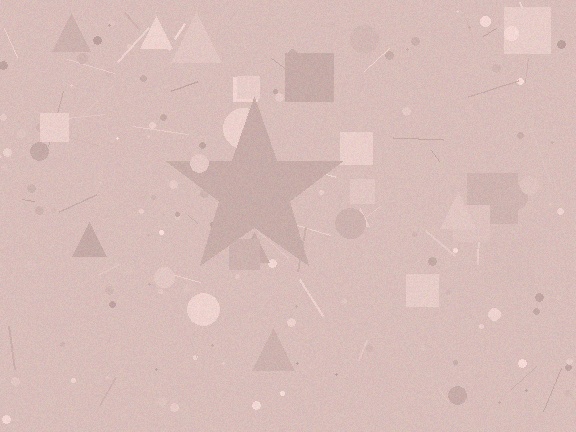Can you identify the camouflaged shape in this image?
The camouflaged shape is a star.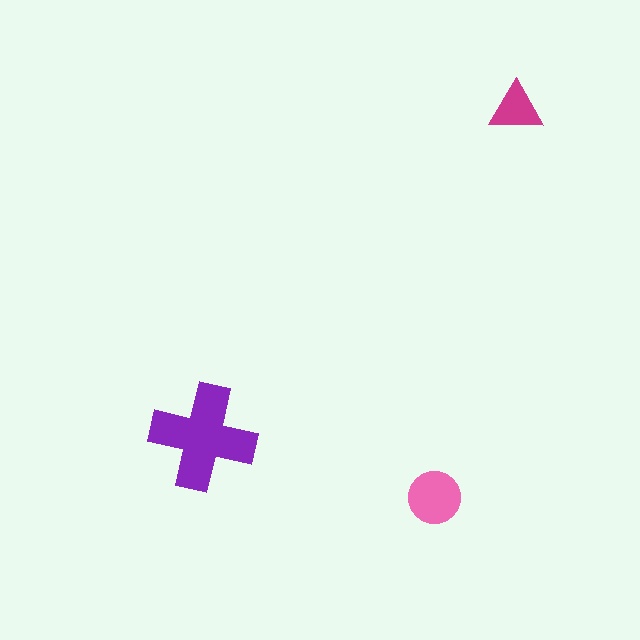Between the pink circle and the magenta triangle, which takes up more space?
The pink circle.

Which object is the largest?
The purple cross.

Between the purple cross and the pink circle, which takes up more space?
The purple cross.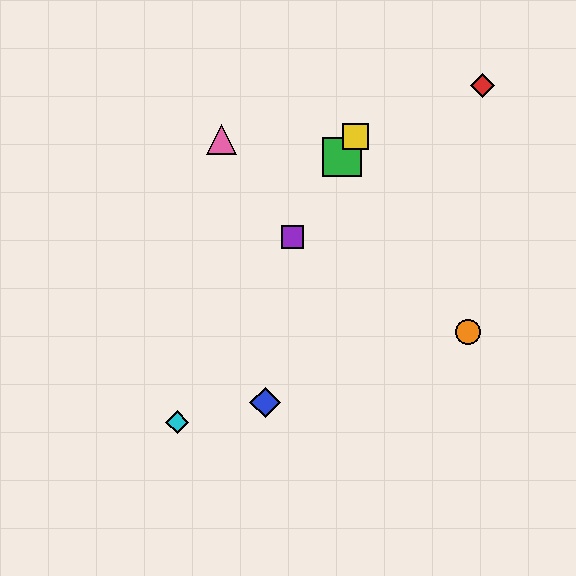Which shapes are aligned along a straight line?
The green square, the yellow square, the purple square, the cyan diamond are aligned along a straight line.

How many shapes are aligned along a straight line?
4 shapes (the green square, the yellow square, the purple square, the cyan diamond) are aligned along a straight line.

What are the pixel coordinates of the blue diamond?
The blue diamond is at (265, 403).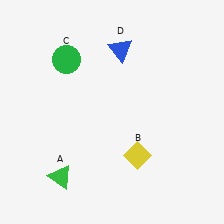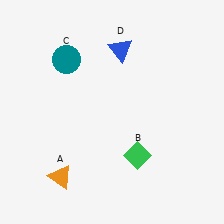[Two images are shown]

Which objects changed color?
A changed from green to orange. B changed from yellow to green. C changed from green to teal.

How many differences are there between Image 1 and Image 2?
There are 3 differences between the two images.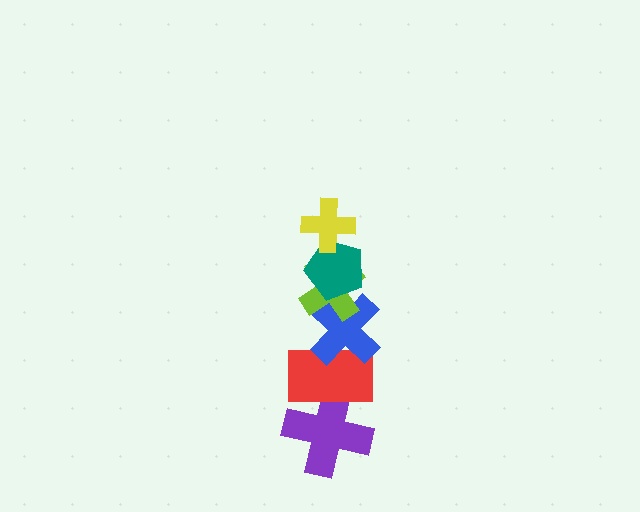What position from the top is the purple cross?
The purple cross is 6th from the top.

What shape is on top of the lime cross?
The teal pentagon is on top of the lime cross.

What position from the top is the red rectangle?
The red rectangle is 5th from the top.